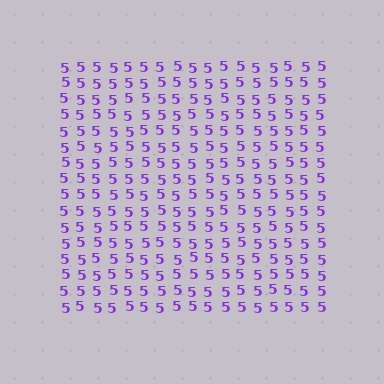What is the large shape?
The large shape is a square.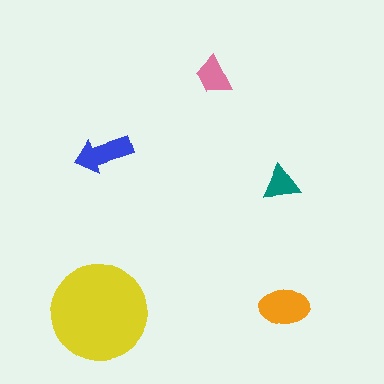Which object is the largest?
The yellow circle.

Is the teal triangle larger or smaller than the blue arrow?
Smaller.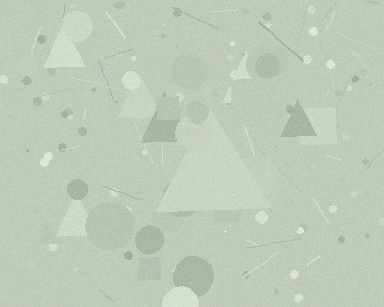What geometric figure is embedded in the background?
A triangle is embedded in the background.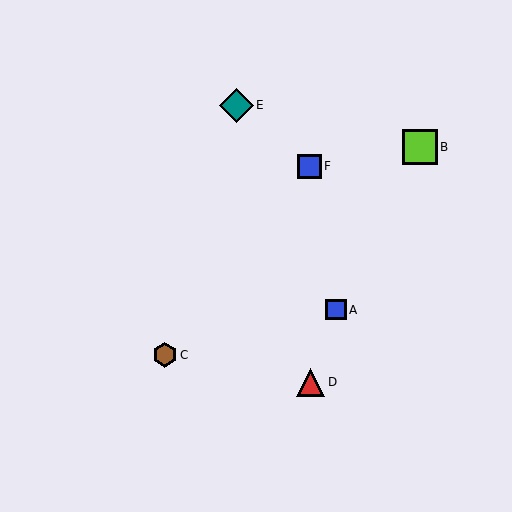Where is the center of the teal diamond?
The center of the teal diamond is at (236, 105).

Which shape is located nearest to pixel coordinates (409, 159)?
The lime square (labeled B) at (420, 147) is nearest to that location.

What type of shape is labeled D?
Shape D is a red triangle.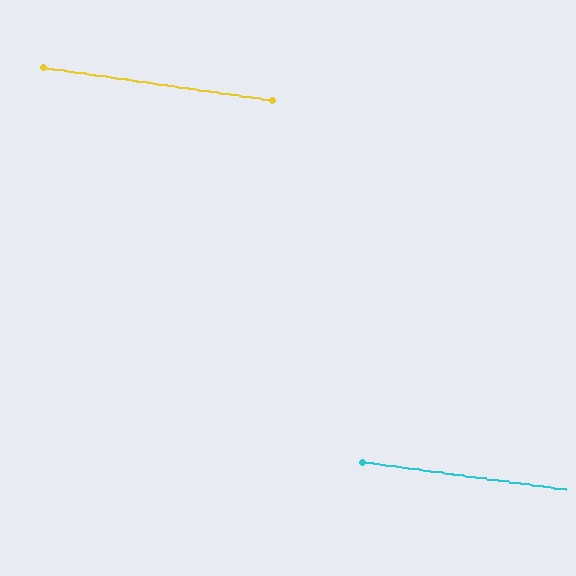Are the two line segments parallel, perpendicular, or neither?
Parallel — their directions differ by only 0.6°.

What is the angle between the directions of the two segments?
Approximately 1 degree.